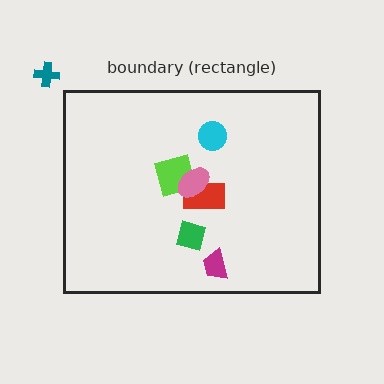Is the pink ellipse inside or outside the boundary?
Inside.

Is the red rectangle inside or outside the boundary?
Inside.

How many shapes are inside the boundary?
6 inside, 1 outside.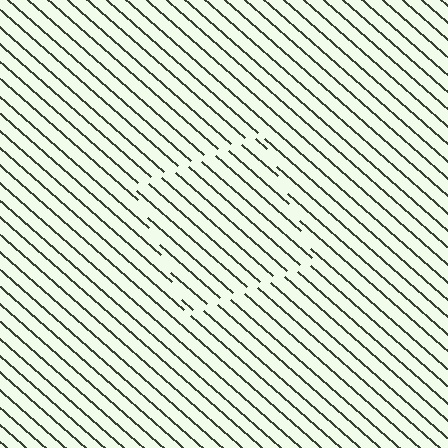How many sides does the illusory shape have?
4 sides — the line-ends trace a square.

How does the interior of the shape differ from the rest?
The interior of the shape contains the same grating, shifted by half a period — the contour is defined by the phase discontinuity where line-ends from the inner and outer gratings abut.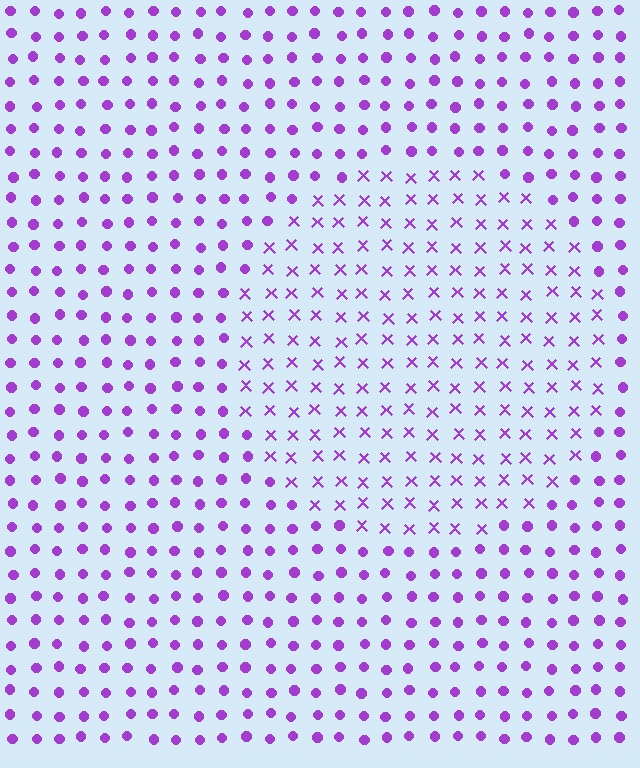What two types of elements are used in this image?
The image uses X marks inside the circle region and circles outside it.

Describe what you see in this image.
The image is filled with small purple elements arranged in a uniform grid. A circle-shaped region contains X marks, while the surrounding area contains circles. The boundary is defined purely by the change in element shape.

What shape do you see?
I see a circle.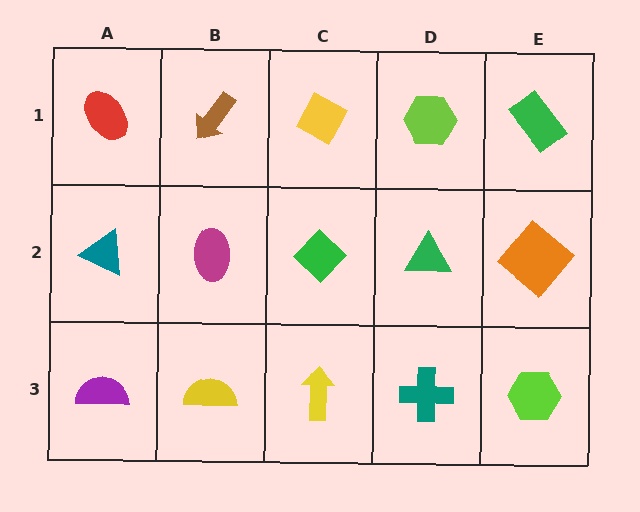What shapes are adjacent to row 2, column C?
A yellow diamond (row 1, column C), a yellow arrow (row 3, column C), a magenta ellipse (row 2, column B), a green triangle (row 2, column D).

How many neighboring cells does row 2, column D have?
4.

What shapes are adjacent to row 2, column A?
A red ellipse (row 1, column A), a purple semicircle (row 3, column A), a magenta ellipse (row 2, column B).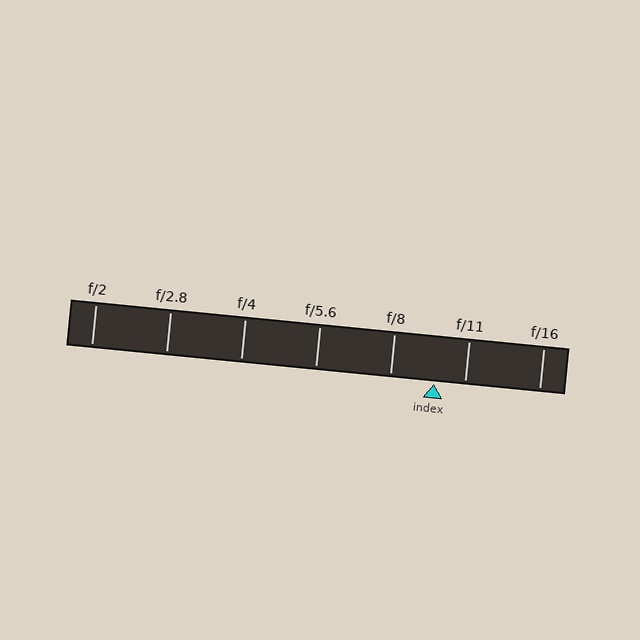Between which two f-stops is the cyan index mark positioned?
The index mark is between f/8 and f/11.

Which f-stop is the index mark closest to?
The index mark is closest to f/11.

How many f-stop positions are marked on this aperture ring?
There are 7 f-stop positions marked.